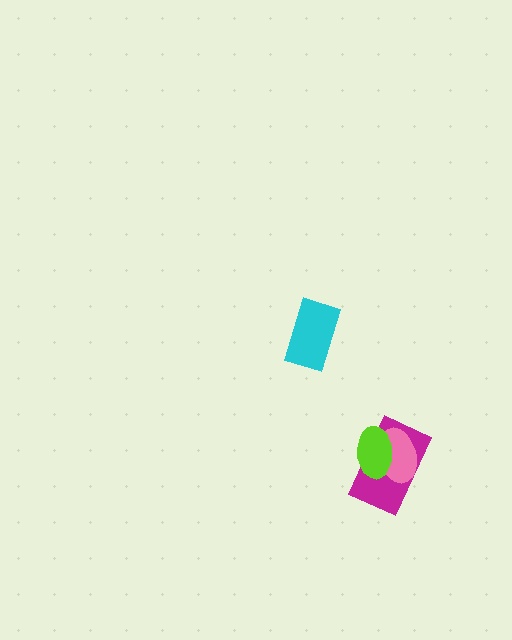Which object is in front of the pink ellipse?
The lime ellipse is in front of the pink ellipse.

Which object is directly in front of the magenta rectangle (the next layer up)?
The pink ellipse is directly in front of the magenta rectangle.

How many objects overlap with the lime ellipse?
2 objects overlap with the lime ellipse.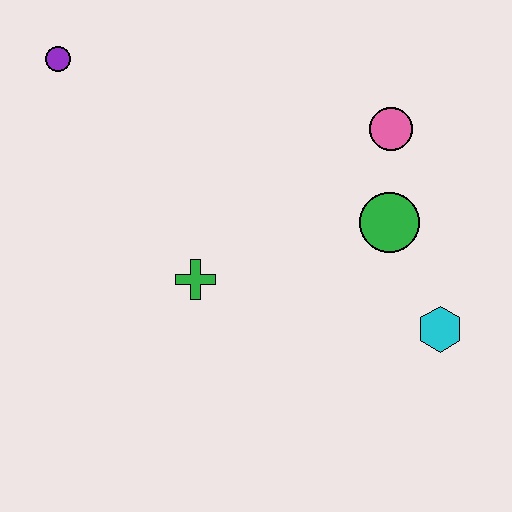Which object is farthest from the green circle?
The purple circle is farthest from the green circle.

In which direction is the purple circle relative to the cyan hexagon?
The purple circle is to the left of the cyan hexagon.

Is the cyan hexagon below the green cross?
Yes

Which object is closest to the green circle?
The pink circle is closest to the green circle.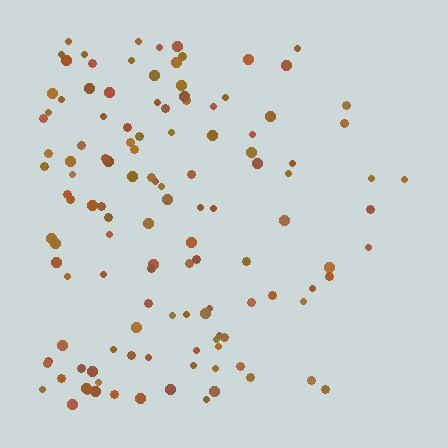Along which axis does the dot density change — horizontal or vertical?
Horizontal.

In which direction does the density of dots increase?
From right to left, with the left side densest.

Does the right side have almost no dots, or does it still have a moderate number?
Still a moderate number, just noticeably fewer than the left.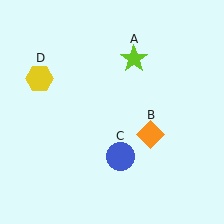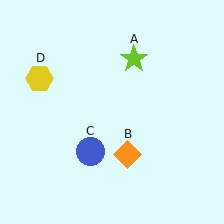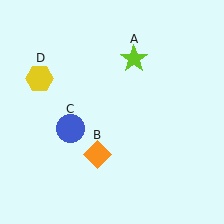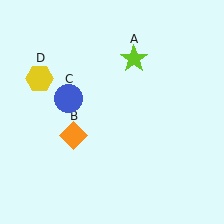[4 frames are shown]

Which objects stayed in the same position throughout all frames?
Lime star (object A) and yellow hexagon (object D) remained stationary.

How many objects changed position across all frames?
2 objects changed position: orange diamond (object B), blue circle (object C).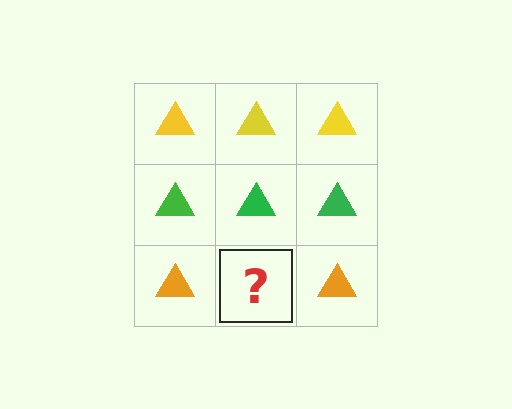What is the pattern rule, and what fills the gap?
The rule is that each row has a consistent color. The gap should be filled with an orange triangle.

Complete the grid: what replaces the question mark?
The question mark should be replaced with an orange triangle.